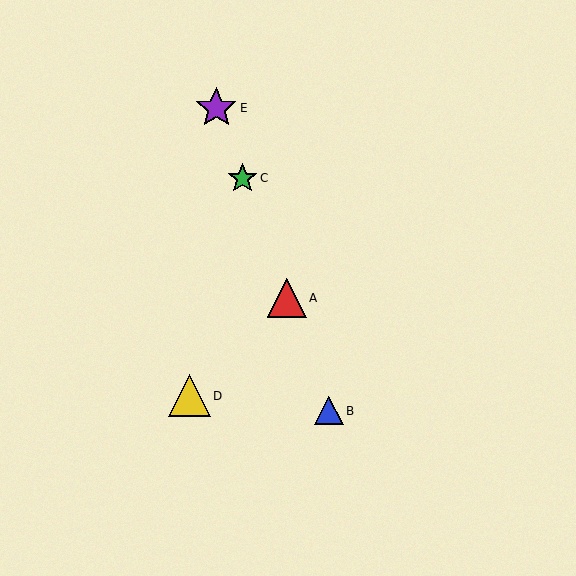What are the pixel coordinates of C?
Object C is at (242, 178).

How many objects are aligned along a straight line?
4 objects (A, B, C, E) are aligned along a straight line.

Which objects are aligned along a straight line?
Objects A, B, C, E are aligned along a straight line.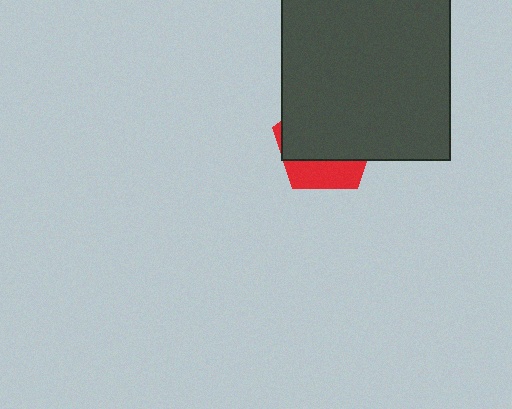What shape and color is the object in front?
The object in front is a dark gray square.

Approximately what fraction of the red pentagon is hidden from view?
Roughly 69% of the red pentagon is hidden behind the dark gray square.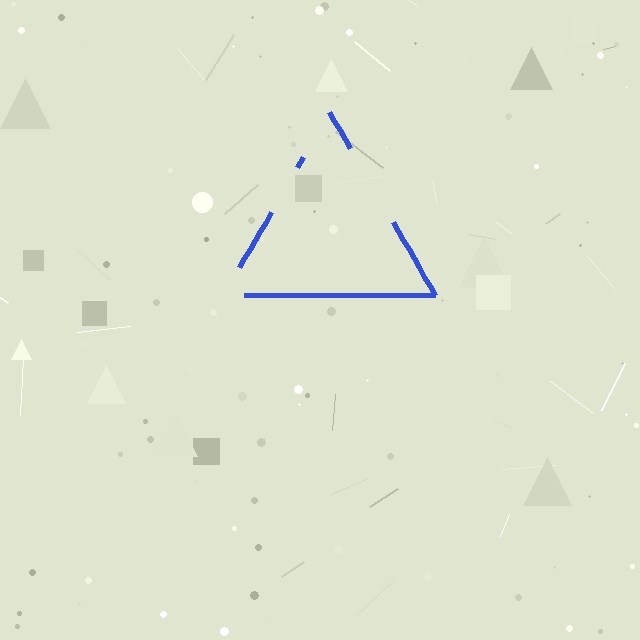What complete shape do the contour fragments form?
The contour fragments form a triangle.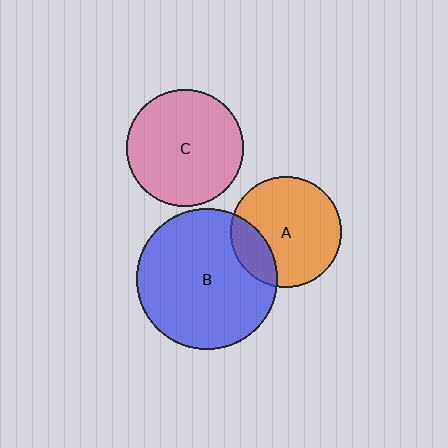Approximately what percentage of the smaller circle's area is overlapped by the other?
Approximately 20%.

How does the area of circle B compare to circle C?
Approximately 1.5 times.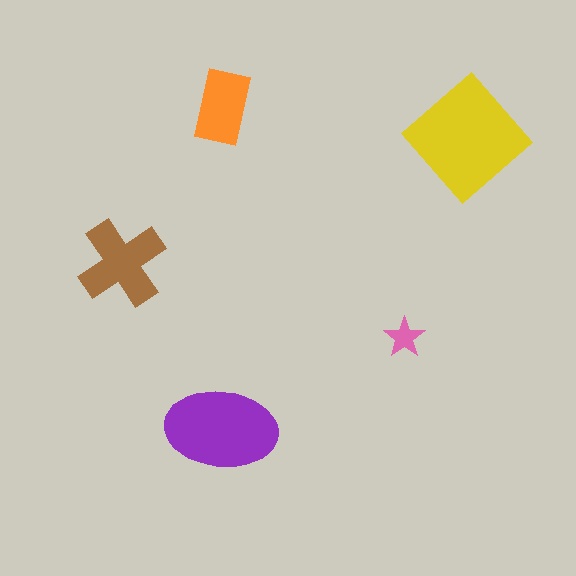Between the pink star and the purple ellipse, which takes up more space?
The purple ellipse.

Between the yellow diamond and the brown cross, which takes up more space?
The yellow diamond.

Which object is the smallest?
The pink star.